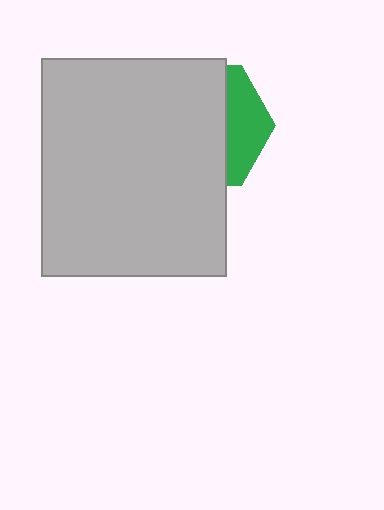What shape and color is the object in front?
The object in front is a light gray rectangle.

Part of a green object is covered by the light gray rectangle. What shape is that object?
It is a hexagon.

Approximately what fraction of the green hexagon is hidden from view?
Roughly 70% of the green hexagon is hidden behind the light gray rectangle.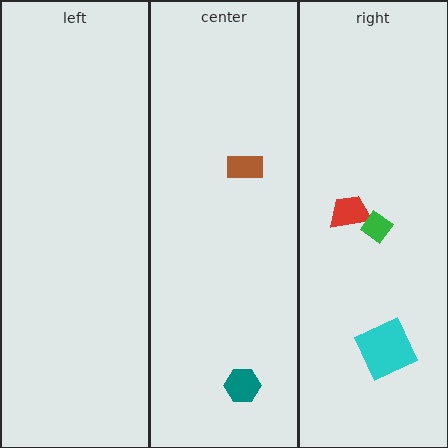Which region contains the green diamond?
The right region.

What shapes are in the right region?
The red trapezoid, the green diamond, the cyan square.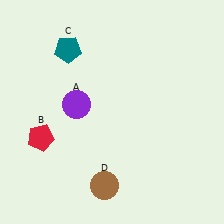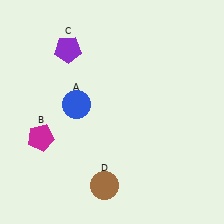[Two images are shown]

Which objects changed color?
A changed from purple to blue. B changed from red to magenta. C changed from teal to purple.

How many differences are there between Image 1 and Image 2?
There are 3 differences between the two images.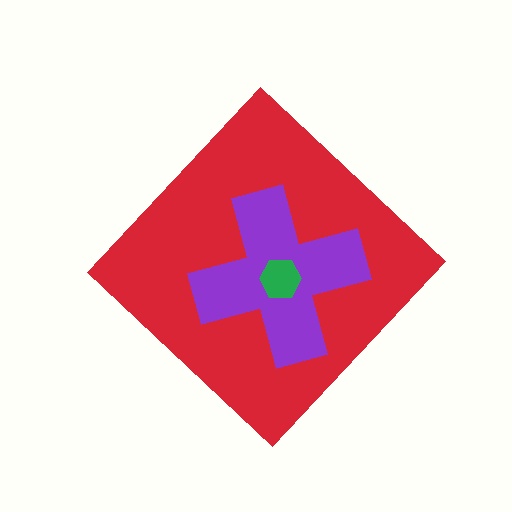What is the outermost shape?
The red diamond.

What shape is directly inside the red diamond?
The purple cross.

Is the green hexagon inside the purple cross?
Yes.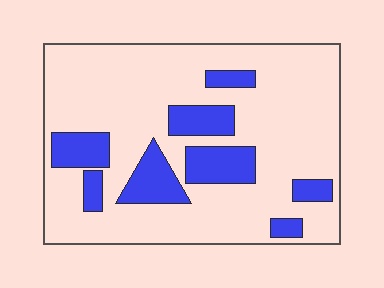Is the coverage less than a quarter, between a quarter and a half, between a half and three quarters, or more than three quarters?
Less than a quarter.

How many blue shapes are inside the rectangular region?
8.